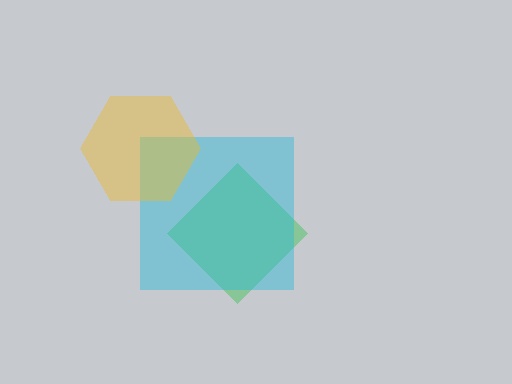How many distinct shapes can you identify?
There are 3 distinct shapes: a green diamond, a cyan square, a yellow hexagon.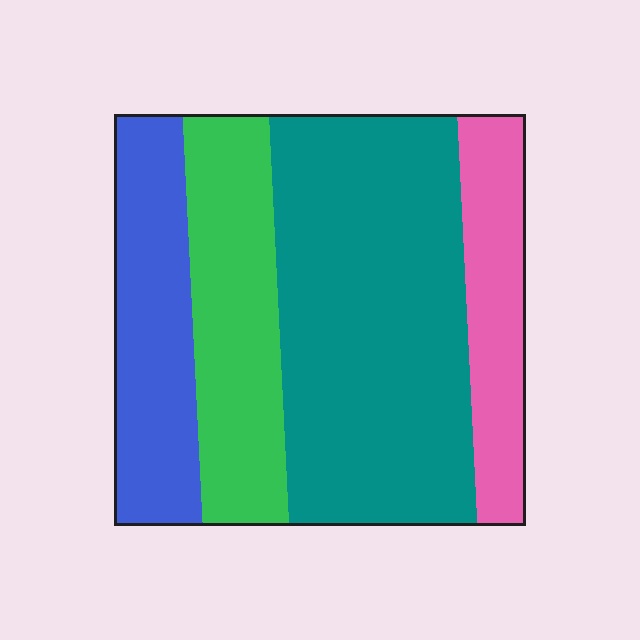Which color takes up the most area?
Teal, at roughly 45%.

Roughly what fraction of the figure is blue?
Blue takes up about one fifth (1/5) of the figure.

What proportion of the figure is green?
Green takes up about one fifth (1/5) of the figure.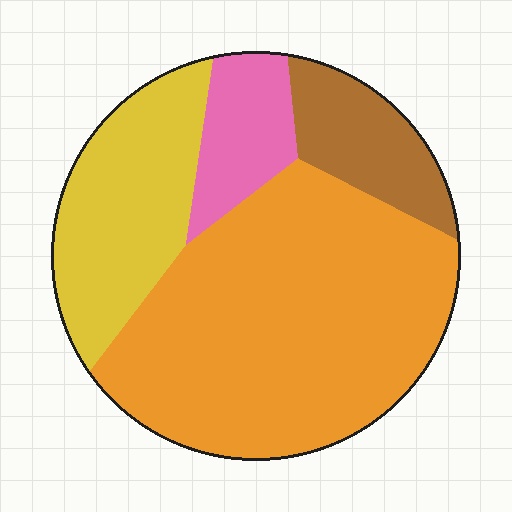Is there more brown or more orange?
Orange.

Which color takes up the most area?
Orange, at roughly 55%.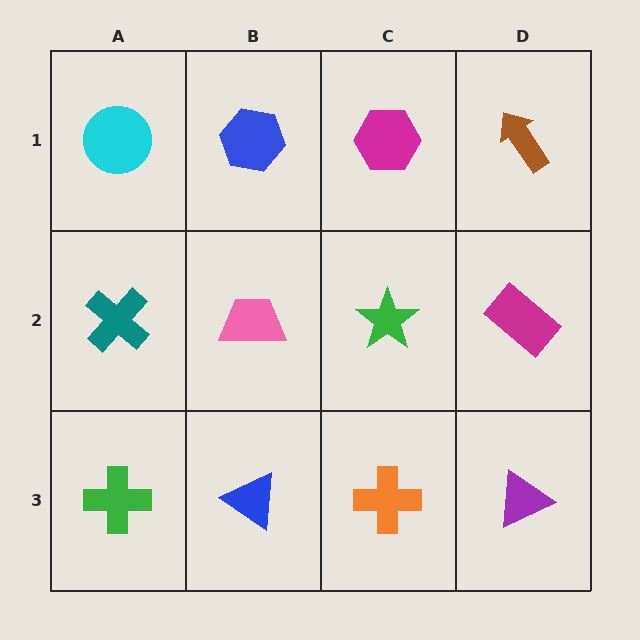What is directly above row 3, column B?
A pink trapezoid.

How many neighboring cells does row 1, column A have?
2.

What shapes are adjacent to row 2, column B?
A blue hexagon (row 1, column B), a blue triangle (row 3, column B), a teal cross (row 2, column A), a green star (row 2, column C).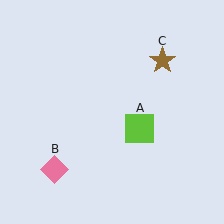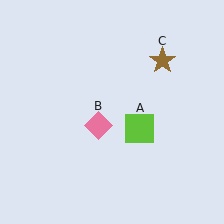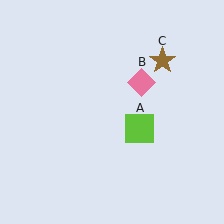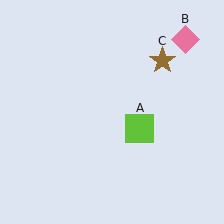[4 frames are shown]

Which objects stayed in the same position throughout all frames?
Lime square (object A) and brown star (object C) remained stationary.